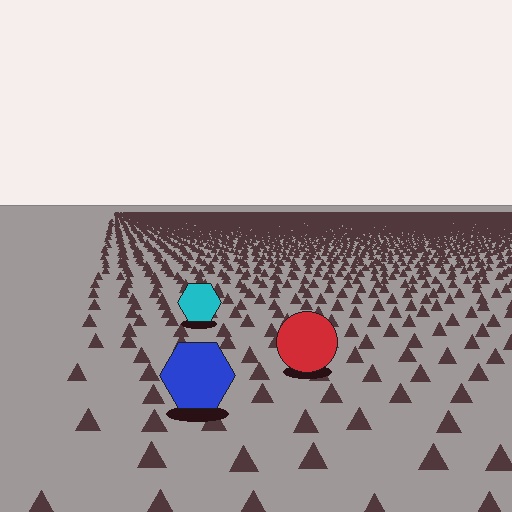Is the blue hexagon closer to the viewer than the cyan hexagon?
Yes. The blue hexagon is closer — you can tell from the texture gradient: the ground texture is coarser near it.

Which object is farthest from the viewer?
The cyan hexagon is farthest from the viewer. It appears smaller and the ground texture around it is denser.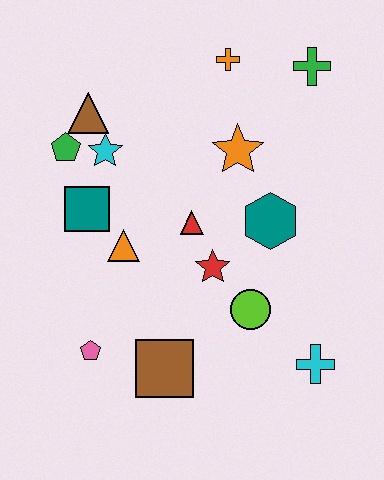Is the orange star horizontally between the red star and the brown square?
No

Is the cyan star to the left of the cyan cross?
Yes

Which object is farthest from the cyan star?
The cyan cross is farthest from the cyan star.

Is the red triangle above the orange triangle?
Yes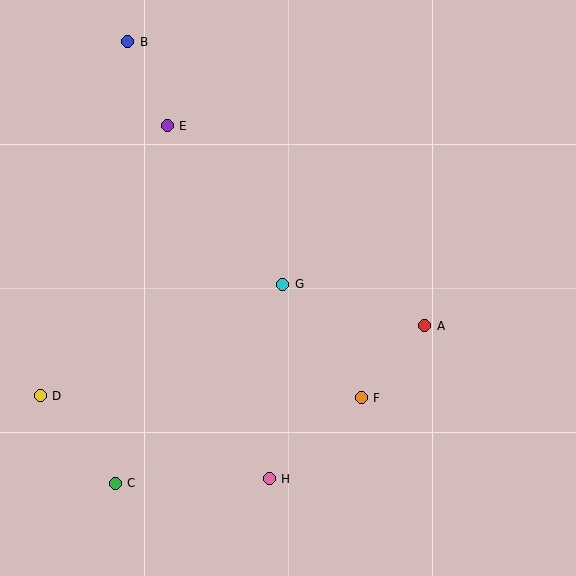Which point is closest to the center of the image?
Point G at (283, 284) is closest to the center.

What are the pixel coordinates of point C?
Point C is at (115, 483).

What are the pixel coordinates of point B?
Point B is at (128, 42).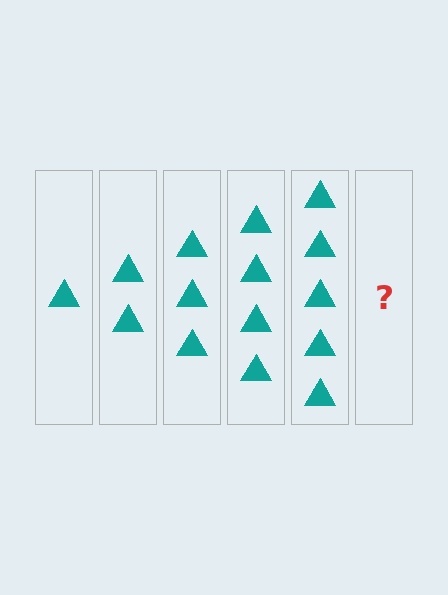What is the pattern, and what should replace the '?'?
The pattern is that each step adds one more triangle. The '?' should be 6 triangles.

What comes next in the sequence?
The next element should be 6 triangles.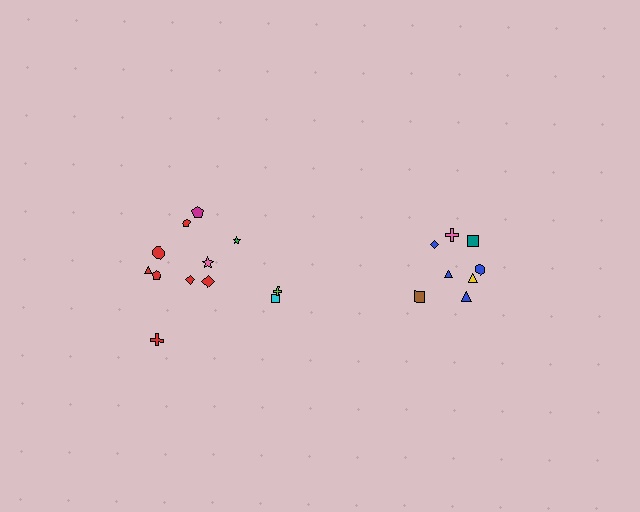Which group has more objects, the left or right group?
The left group.